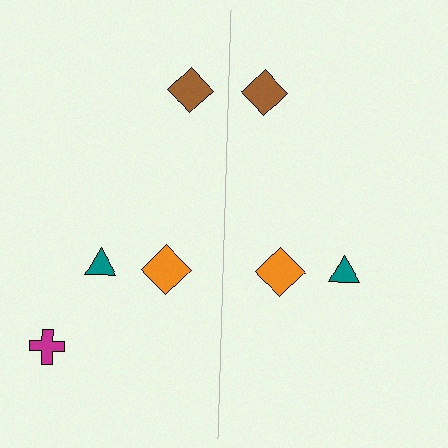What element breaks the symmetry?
A magenta cross is missing from the right side.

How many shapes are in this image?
There are 7 shapes in this image.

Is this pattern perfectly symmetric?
No, the pattern is not perfectly symmetric. A magenta cross is missing from the right side.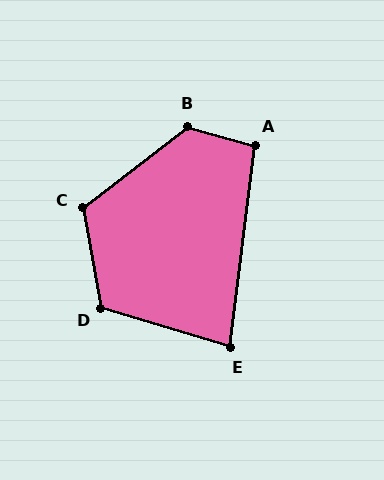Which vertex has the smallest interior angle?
E, at approximately 80 degrees.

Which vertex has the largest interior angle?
B, at approximately 126 degrees.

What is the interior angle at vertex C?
Approximately 118 degrees (obtuse).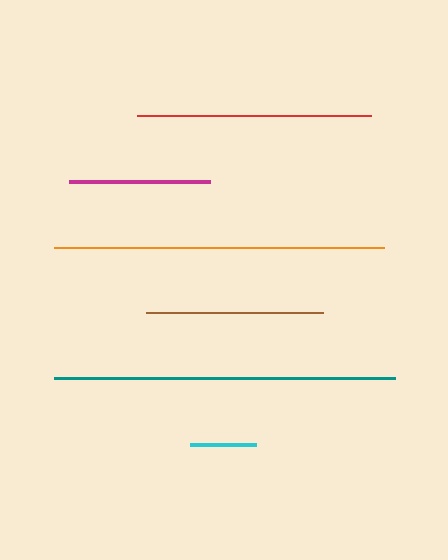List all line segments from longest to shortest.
From longest to shortest: teal, orange, red, brown, magenta, cyan.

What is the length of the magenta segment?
The magenta segment is approximately 140 pixels long.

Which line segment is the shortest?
The cyan line is the shortest at approximately 66 pixels.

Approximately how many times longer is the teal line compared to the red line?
The teal line is approximately 1.5 times the length of the red line.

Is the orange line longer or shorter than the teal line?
The teal line is longer than the orange line.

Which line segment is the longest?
The teal line is the longest at approximately 341 pixels.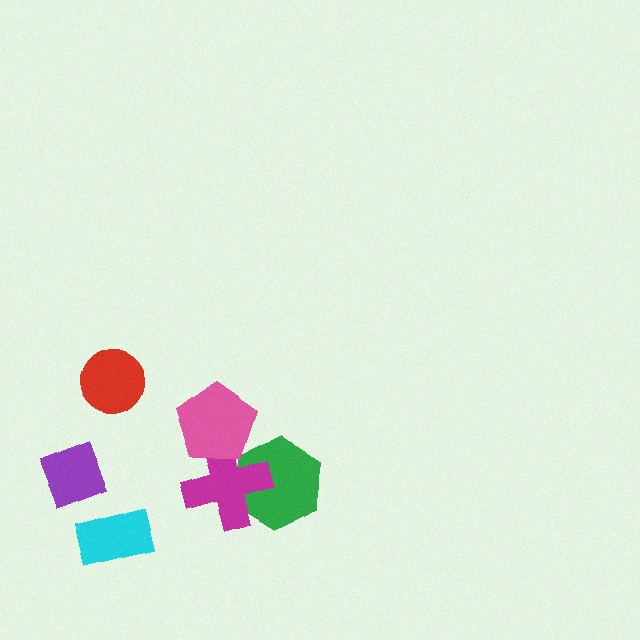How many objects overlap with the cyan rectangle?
0 objects overlap with the cyan rectangle.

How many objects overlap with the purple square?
0 objects overlap with the purple square.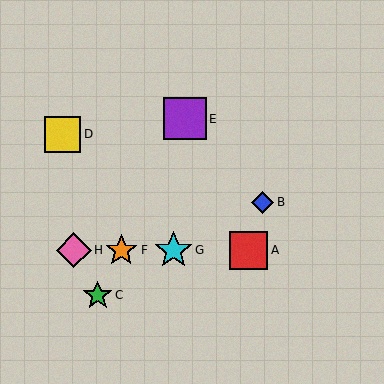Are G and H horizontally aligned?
Yes, both are at y≈250.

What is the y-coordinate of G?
Object G is at y≈250.